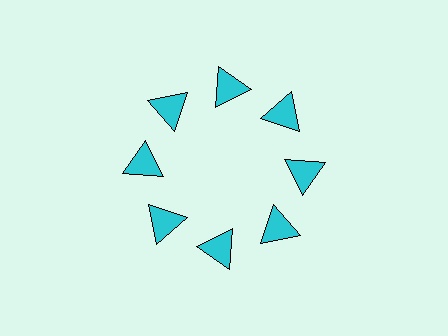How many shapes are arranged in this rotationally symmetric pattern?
There are 8 shapes, arranged in 8 groups of 1.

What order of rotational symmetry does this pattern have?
This pattern has 8-fold rotational symmetry.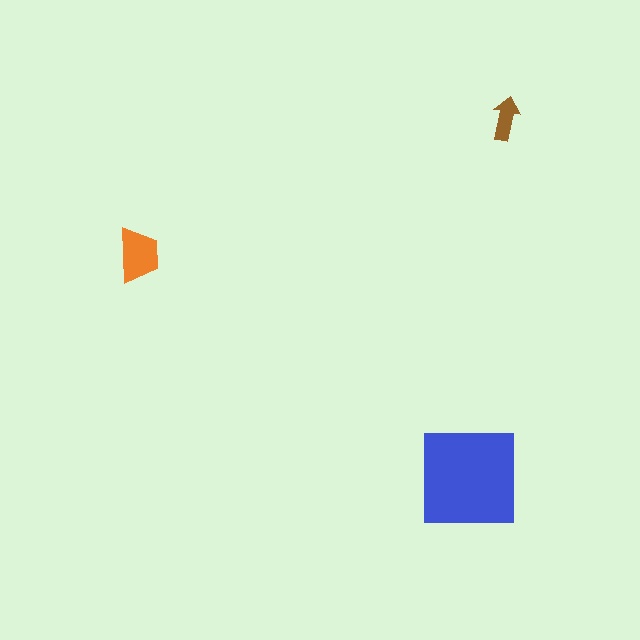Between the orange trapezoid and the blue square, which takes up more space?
The blue square.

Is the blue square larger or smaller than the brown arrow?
Larger.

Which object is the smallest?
The brown arrow.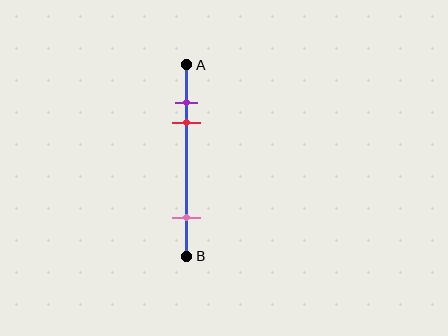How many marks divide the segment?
There are 3 marks dividing the segment.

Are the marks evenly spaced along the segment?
No, the marks are not evenly spaced.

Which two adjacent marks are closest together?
The purple and red marks are the closest adjacent pair.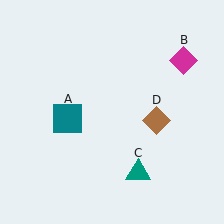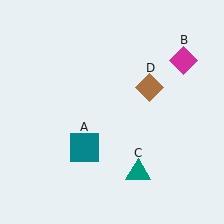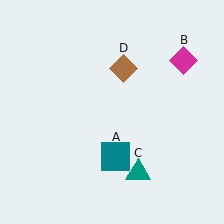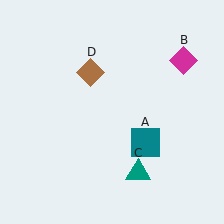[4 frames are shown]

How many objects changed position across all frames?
2 objects changed position: teal square (object A), brown diamond (object D).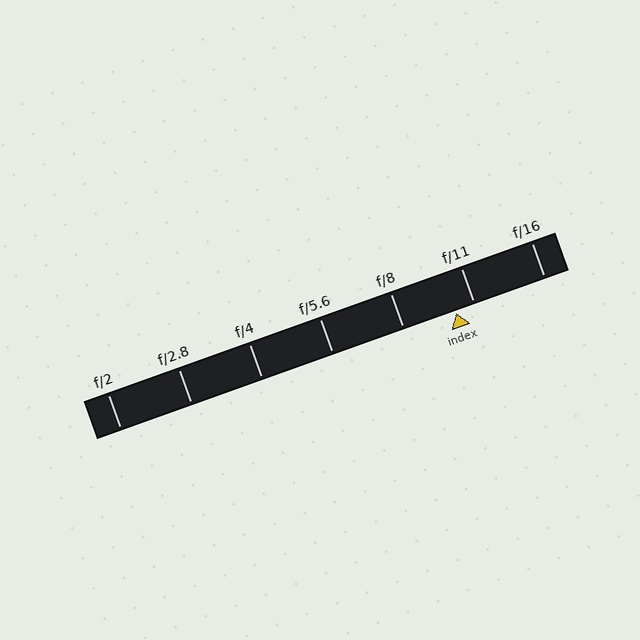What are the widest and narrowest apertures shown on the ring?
The widest aperture shown is f/2 and the narrowest is f/16.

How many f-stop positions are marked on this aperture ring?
There are 7 f-stop positions marked.